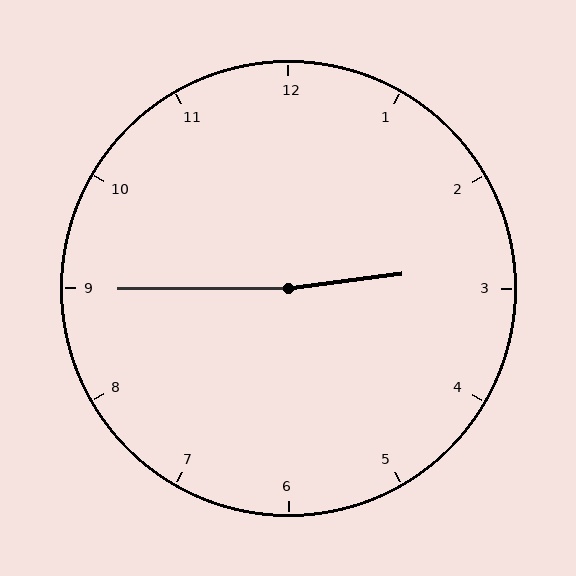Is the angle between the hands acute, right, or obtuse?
It is obtuse.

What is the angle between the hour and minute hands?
Approximately 172 degrees.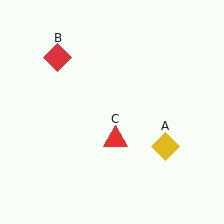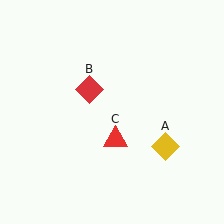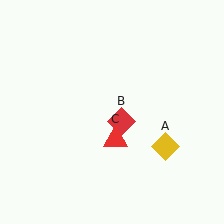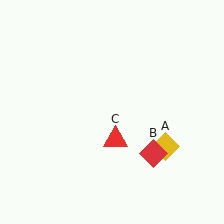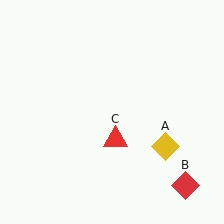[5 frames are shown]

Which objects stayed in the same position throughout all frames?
Yellow diamond (object A) and red triangle (object C) remained stationary.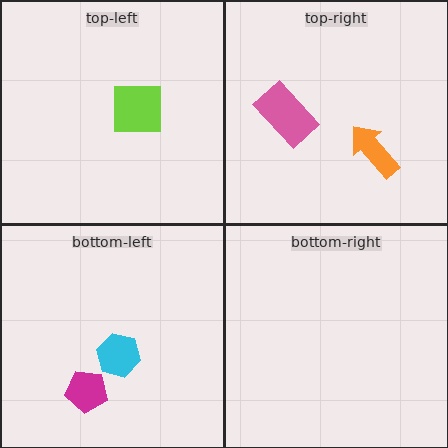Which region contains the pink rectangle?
The top-right region.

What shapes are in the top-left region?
The lime square.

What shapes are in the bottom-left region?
The magenta pentagon, the cyan hexagon.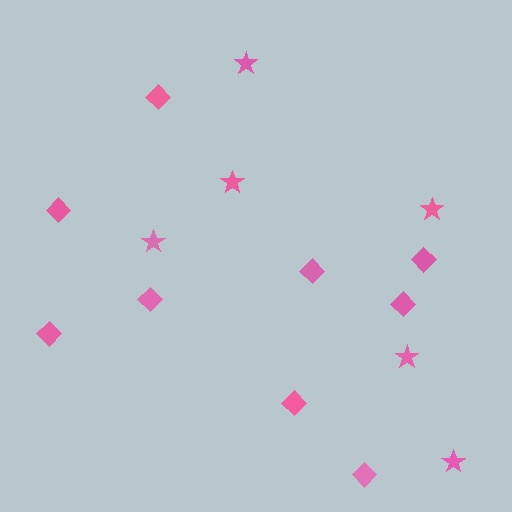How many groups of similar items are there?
There are 2 groups: one group of diamonds (9) and one group of stars (6).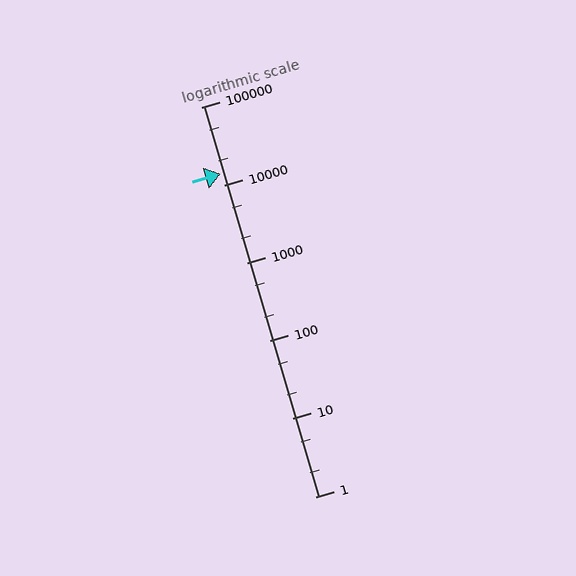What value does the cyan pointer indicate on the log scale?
The pointer indicates approximately 14000.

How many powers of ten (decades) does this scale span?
The scale spans 5 decades, from 1 to 100000.